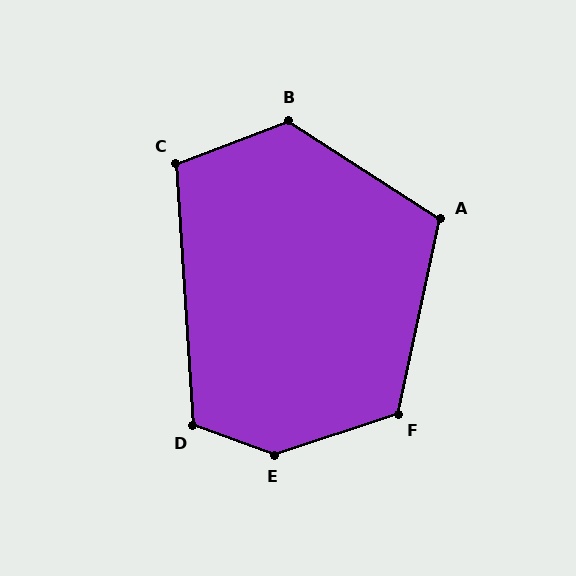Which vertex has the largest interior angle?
E, at approximately 142 degrees.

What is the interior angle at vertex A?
Approximately 111 degrees (obtuse).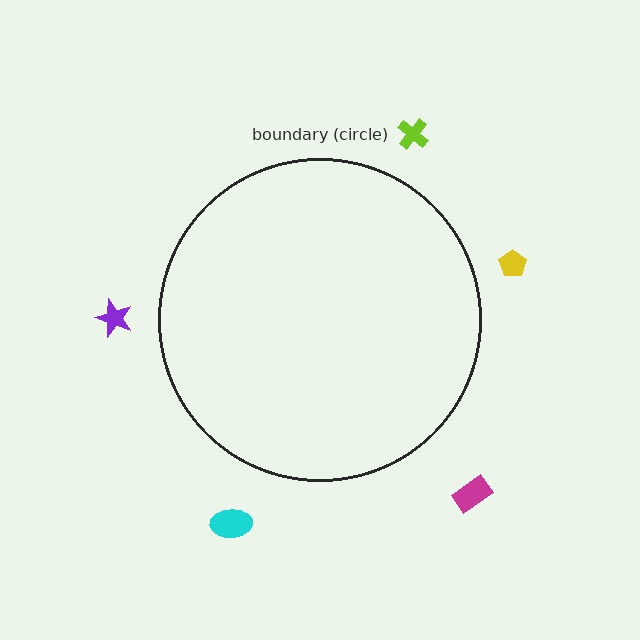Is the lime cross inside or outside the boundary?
Outside.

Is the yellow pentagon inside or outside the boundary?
Outside.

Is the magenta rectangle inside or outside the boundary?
Outside.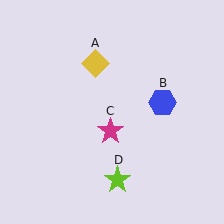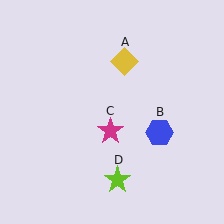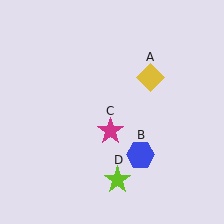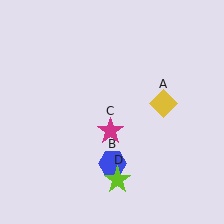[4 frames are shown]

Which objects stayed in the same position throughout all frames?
Magenta star (object C) and lime star (object D) remained stationary.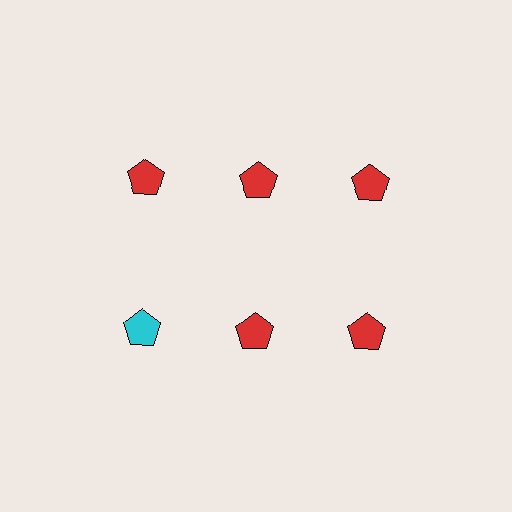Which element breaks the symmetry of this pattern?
The cyan pentagon in the second row, leftmost column breaks the symmetry. All other shapes are red pentagons.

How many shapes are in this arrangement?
There are 6 shapes arranged in a grid pattern.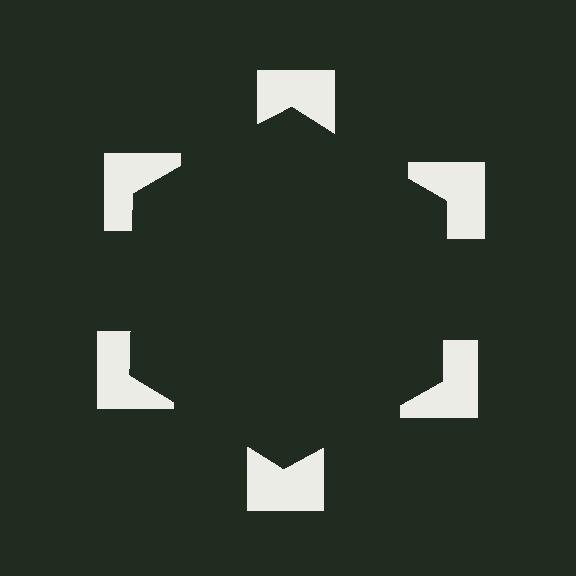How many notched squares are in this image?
There are 6 — one at each vertex of the illusory hexagon.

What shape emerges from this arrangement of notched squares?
An illusory hexagon — its edges are inferred from the aligned wedge cuts in the notched squares, not physically drawn.